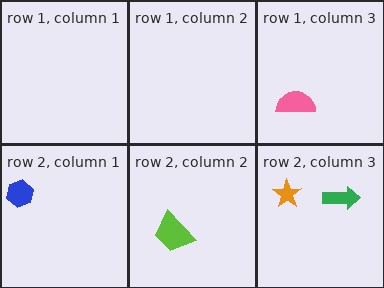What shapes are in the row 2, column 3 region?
The green arrow, the orange star.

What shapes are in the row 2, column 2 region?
The lime trapezoid.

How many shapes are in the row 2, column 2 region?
1.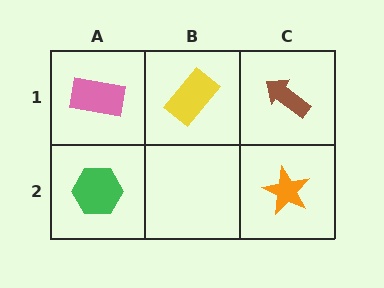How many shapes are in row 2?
2 shapes.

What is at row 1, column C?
A brown arrow.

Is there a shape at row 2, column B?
No, that cell is empty.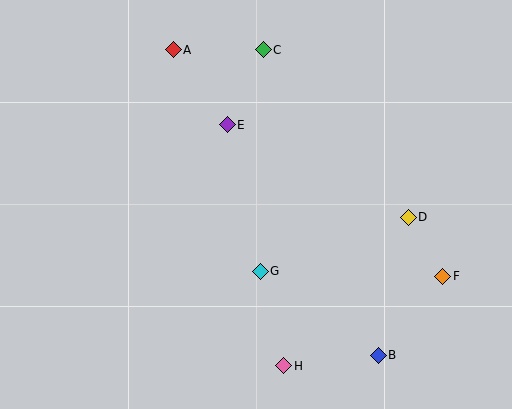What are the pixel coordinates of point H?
Point H is at (284, 366).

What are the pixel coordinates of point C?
Point C is at (263, 50).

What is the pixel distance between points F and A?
The distance between F and A is 352 pixels.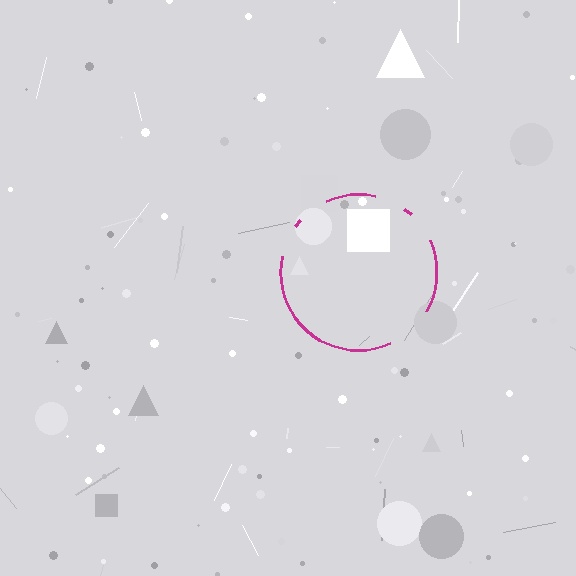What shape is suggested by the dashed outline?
The dashed outline suggests a circle.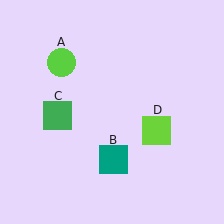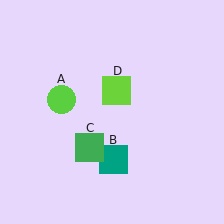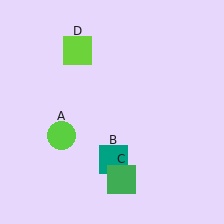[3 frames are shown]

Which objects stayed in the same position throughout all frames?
Teal square (object B) remained stationary.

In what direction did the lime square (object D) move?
The lime square (object D) moved up and to the left.